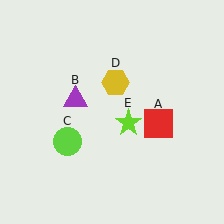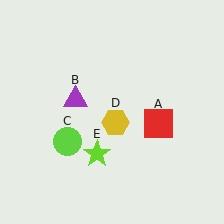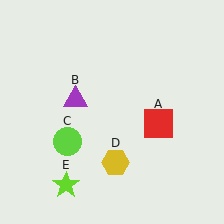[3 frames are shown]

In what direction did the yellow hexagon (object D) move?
The yellow hexagon (object D) moved down.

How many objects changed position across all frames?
2 objects changed position: yellow hexagon (object D), lime star (object E).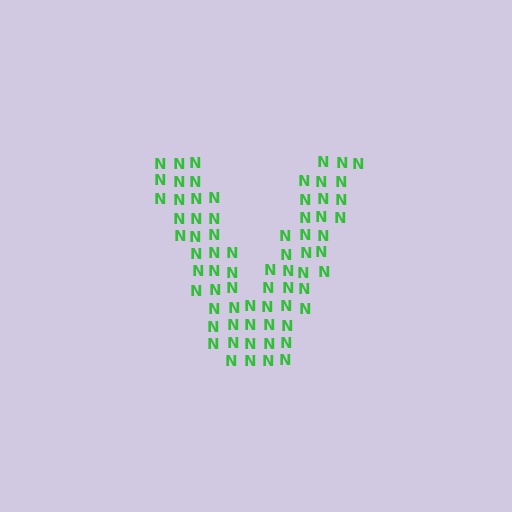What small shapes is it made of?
It is made of small letter N's.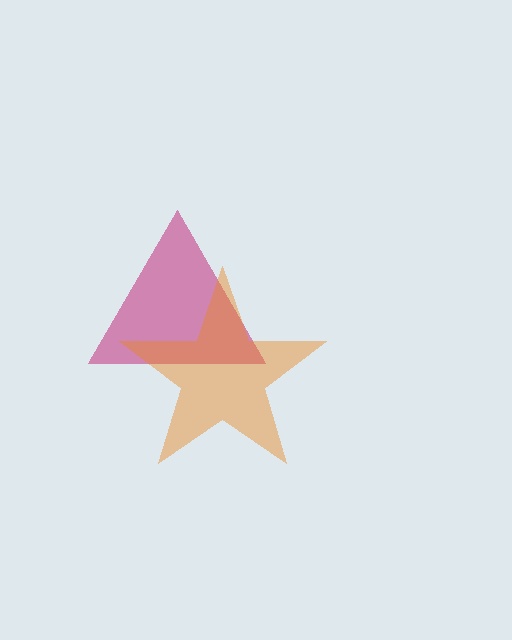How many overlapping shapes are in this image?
There are 2 overlapping shapes in the image.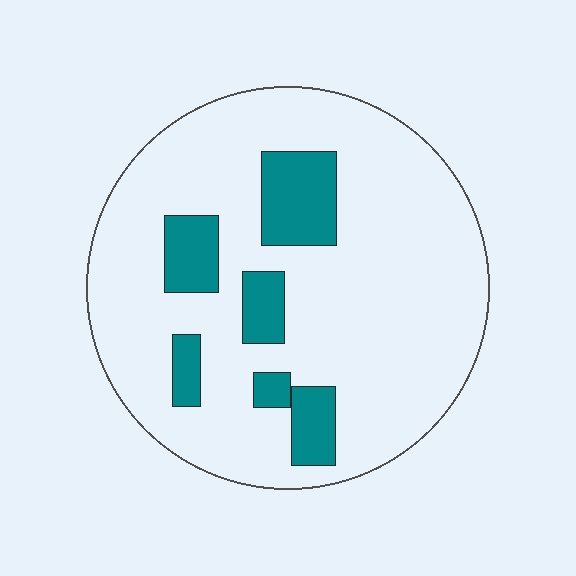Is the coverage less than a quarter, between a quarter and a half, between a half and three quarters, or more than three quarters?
Less than a quarter.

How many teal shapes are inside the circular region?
6.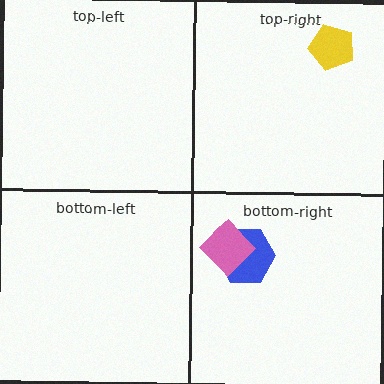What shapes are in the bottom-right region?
The blue hexagon, the pink diamond.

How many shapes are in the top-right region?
1.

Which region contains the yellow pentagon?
The top-right region.